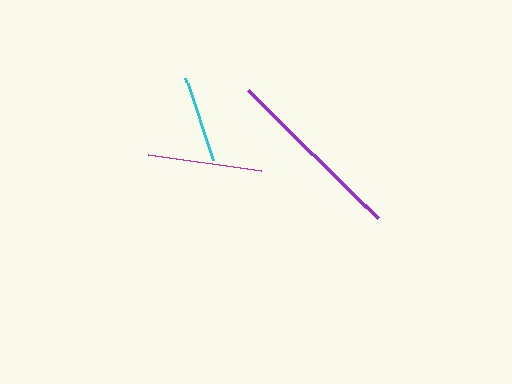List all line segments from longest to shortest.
From longest to shortest: purple, magenta, cyan.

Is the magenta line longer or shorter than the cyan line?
The magenta line is longer than the cyan line.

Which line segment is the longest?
The purple line is the longest at approximately 182 pixels.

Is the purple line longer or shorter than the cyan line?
The purple line is longer than the cyan line.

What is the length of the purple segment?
The purple segment is approximately 182 pixels long.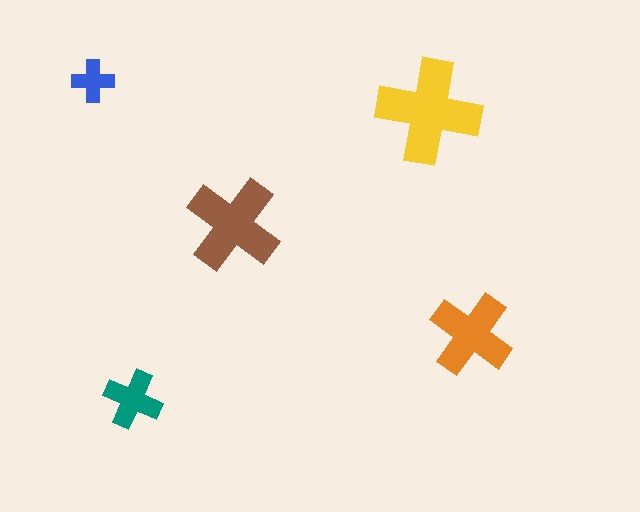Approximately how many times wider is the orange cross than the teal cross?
About 1.5 times wider.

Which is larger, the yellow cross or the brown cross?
The yellow one.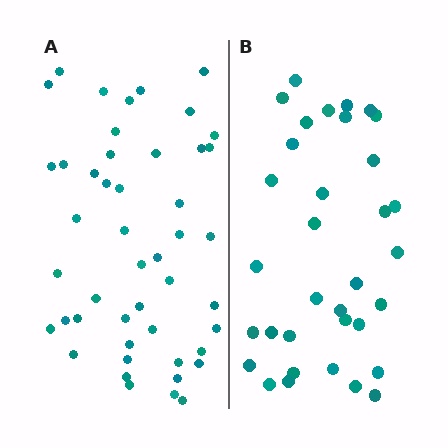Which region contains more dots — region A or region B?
Region A (the left region) has more dots.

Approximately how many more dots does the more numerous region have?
Region A has approximately 15 more dots than region B.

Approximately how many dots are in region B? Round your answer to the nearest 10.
About 30 dots. (The exact count is 34, which rounds to 30.)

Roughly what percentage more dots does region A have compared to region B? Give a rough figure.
About 40% more.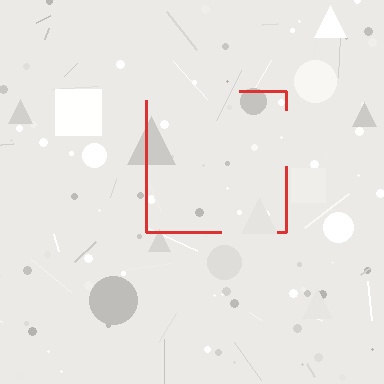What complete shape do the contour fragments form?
The contour fragments form a square.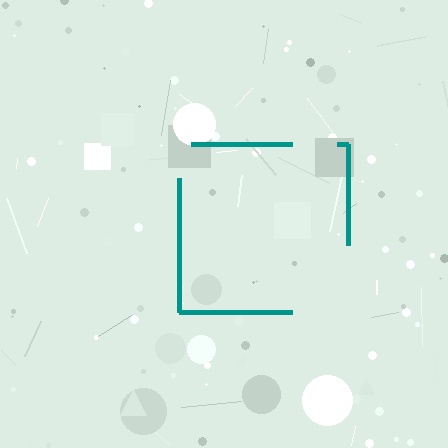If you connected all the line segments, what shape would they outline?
They would outline a square.